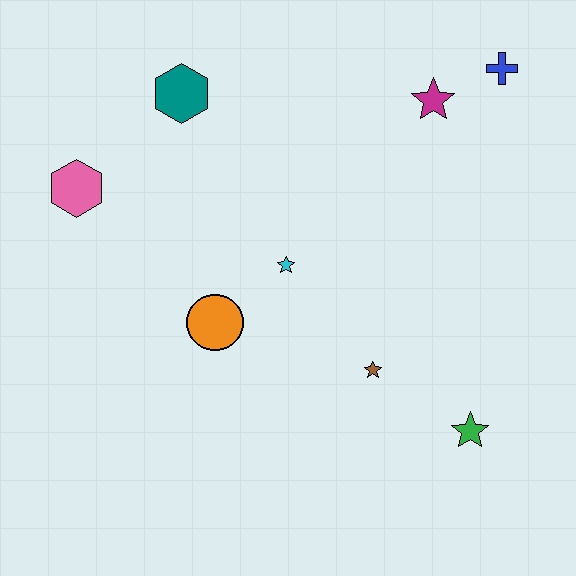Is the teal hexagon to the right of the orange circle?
No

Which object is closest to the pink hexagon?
The teal hexagon is closest to the pink hexagon.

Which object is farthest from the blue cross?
The pink hexagon is farthest from the blue cross.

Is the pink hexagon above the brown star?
Yes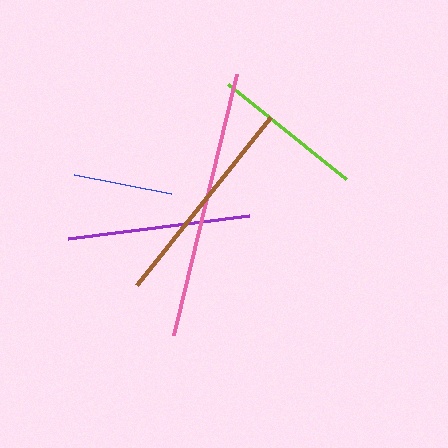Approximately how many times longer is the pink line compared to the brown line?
The pink line is approximately 1.3 times the length of the brown line.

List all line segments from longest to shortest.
From longest to shortest: pink, brown, purple, lime, blue.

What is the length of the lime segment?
The lime segment is approximately 151 pixels long.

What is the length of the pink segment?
The pink segment is approximately 268 pixels long.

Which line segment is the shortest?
The blue line is the shortest at approximately 98 pixels.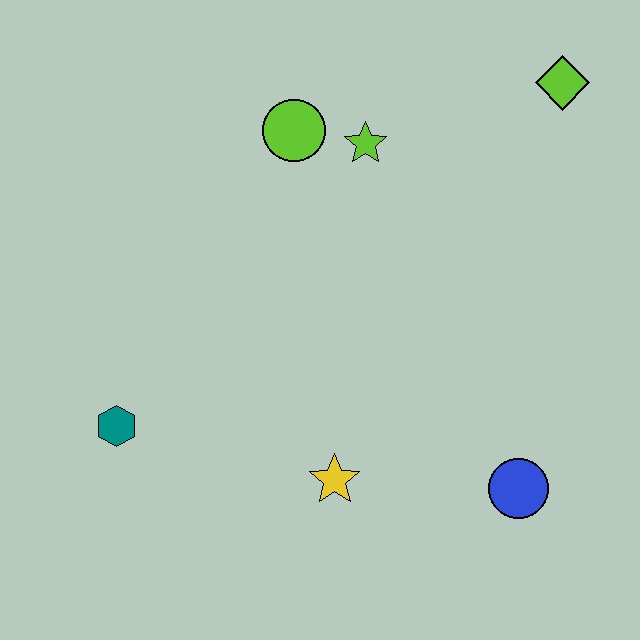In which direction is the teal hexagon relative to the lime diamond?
The teal hexagon is to the left of the lime diamond.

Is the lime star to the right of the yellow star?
Yes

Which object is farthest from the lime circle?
The blue circle is farthest from the lime circle.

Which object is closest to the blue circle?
The yellow star is closest to the blue circle.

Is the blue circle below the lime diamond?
Yes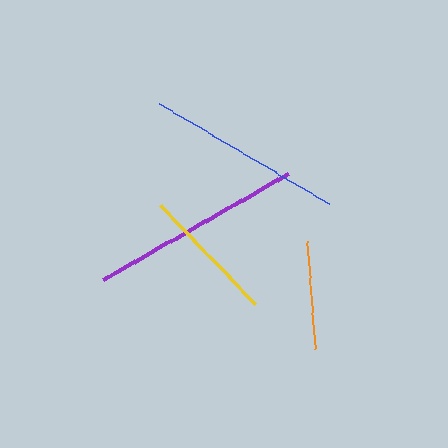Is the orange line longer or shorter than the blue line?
The blue line is longer than the orange line.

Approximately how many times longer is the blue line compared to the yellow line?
The blue line is approximately 1.4 times the length of the yellow line.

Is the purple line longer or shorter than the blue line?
The purple line is longer than the blue line.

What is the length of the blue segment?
The blue segment is approximately 197 pixels long.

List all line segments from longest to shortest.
From longest to shortest: purple, blue, yellow, orange.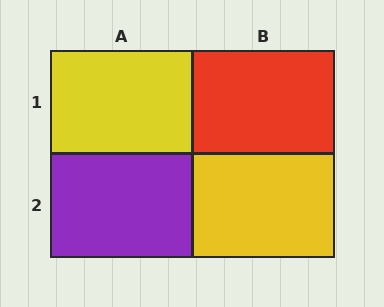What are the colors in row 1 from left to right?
Yellow, red.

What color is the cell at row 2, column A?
Purple.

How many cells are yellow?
2 cells are yellow.